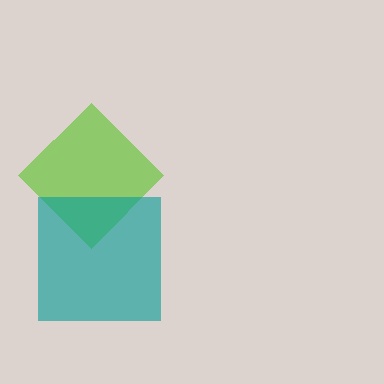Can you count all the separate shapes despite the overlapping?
Yes, there are 2 separate shapes.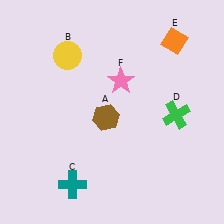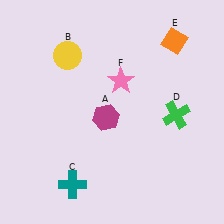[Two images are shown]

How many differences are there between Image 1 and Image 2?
There is 1 difference between the two images.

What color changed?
The hexagon (A) changed from brown in Image 1 to magenta in Image 2.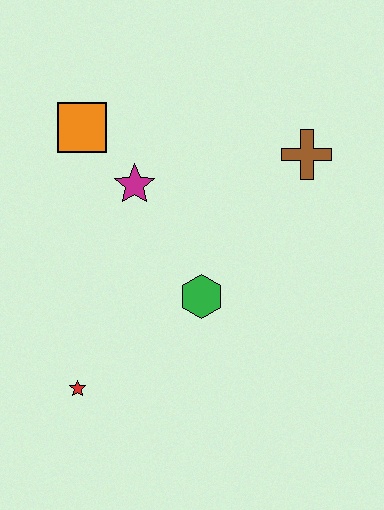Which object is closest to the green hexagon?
The magenta star is closest to the green hexagon.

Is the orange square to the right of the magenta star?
No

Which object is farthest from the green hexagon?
The orange square is farthest from the green hexagon.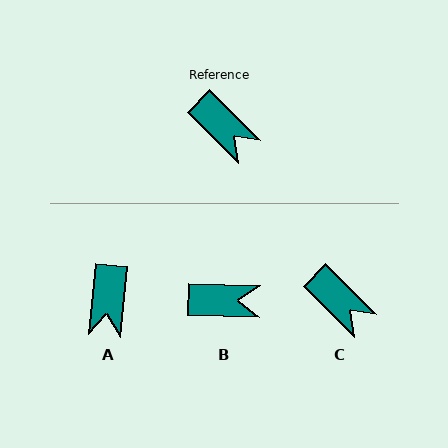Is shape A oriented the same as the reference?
No, it is off by about 51 degrees.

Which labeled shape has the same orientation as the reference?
C.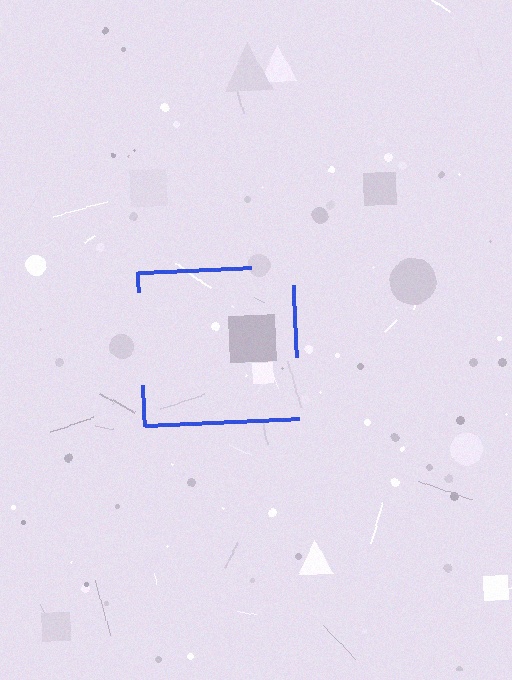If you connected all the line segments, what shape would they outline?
They would outline a square.